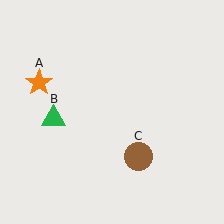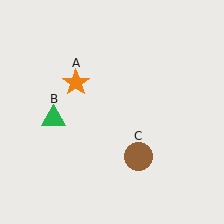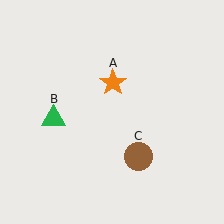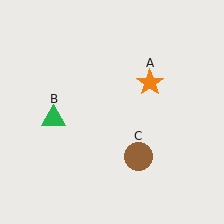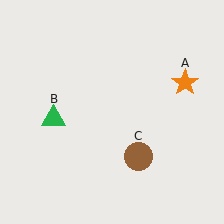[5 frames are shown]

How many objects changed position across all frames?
1 object changed position: orange star (object A).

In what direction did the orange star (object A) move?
The orange star (object A) moved right.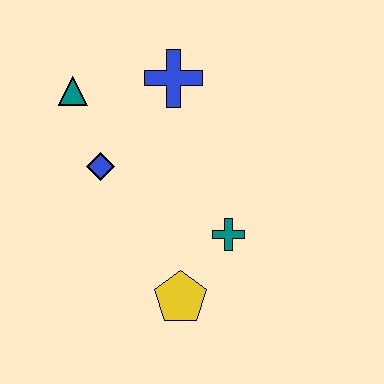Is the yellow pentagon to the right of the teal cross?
No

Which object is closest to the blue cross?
The teal triangle is closest to the blue cross.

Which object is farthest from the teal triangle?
The yellow pentagon is farthest from the teal triangle.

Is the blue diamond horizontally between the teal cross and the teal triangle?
Yes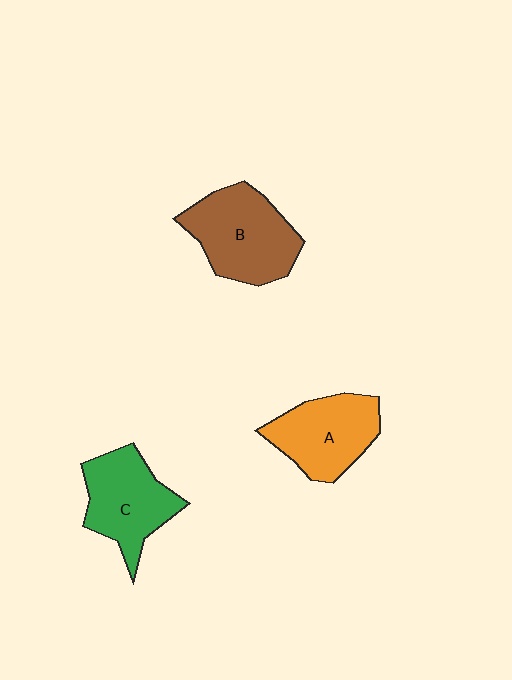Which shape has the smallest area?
Shape A (orange).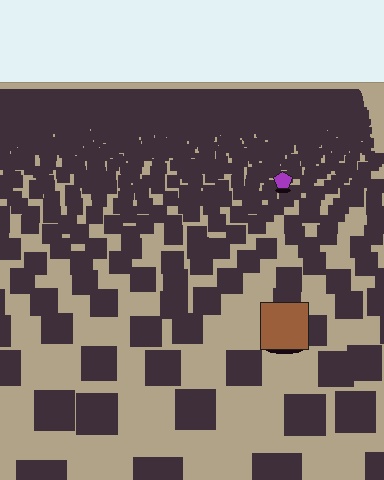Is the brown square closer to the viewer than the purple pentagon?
Yes. The brown square is closer — you can tell from the texture gradient: the ground texture is coarser near it.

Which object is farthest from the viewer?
The purple pentagon is farthest from the viewer. It appears smaller and the ground texture around it is denser.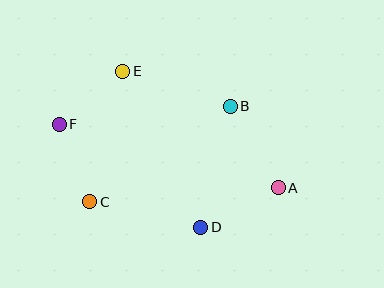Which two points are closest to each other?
Points E and F are closest to each other.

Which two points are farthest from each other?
Points A and F are farthest from each other.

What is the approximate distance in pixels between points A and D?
The distance between A and D is approximately 87 pixels.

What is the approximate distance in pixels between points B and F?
The distance between B and F is approximately 172 pixels.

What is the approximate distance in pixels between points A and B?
The distance between A and B is approximately 95 pixels.